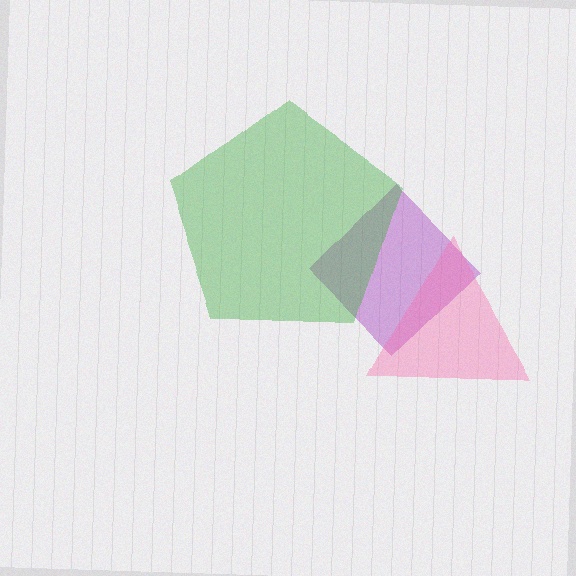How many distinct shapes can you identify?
There are 3 distinct shapes: a purple diamond, a pink triangle, a green pentagon.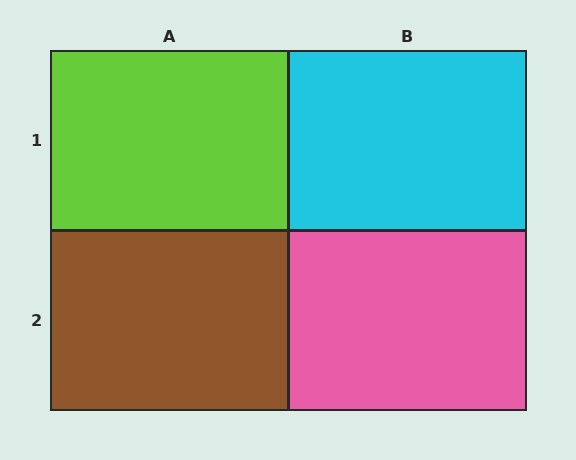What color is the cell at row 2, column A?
Brown.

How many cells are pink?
1 cell is pink.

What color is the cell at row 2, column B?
Pink.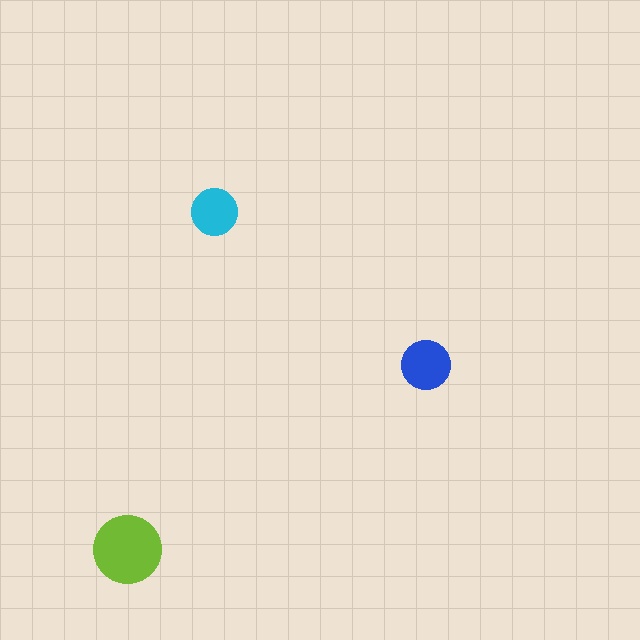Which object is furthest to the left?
The lime circle is leftmost.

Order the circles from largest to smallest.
the lime one, the blue one, the cyan one.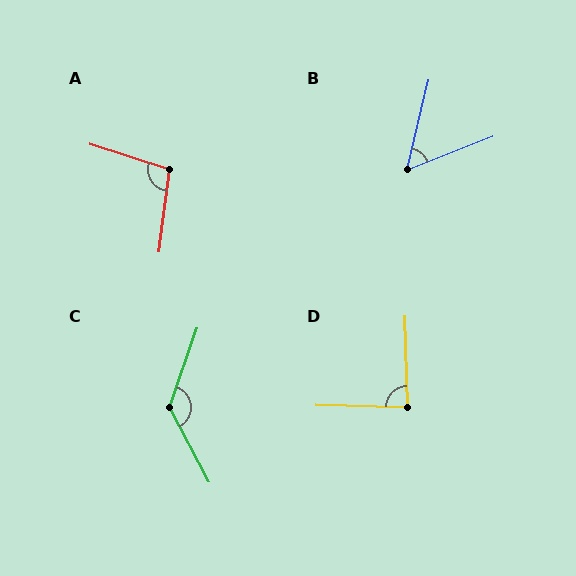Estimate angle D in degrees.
Approximately 87 degrees.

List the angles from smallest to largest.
B (55°), D (87°), A (100°), C (133°).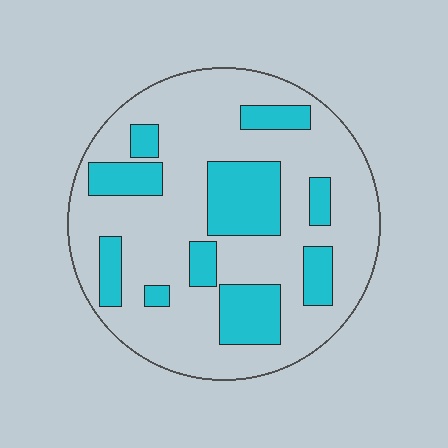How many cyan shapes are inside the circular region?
10.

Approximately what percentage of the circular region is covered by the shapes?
Approximately 25%.